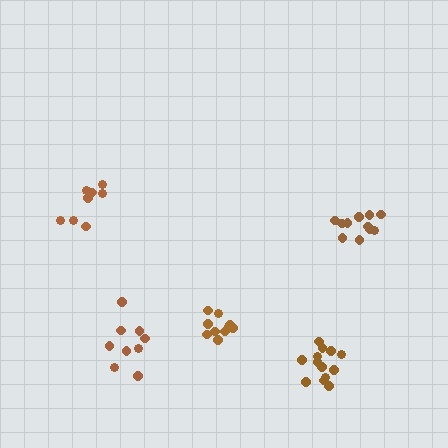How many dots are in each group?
Group 1: 10 dots, Group 2: 13 dots, Group 3: 11 dots, Group 4: 9 dots, Group 5: 8 dots (51 total).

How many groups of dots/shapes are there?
There are 5 groups.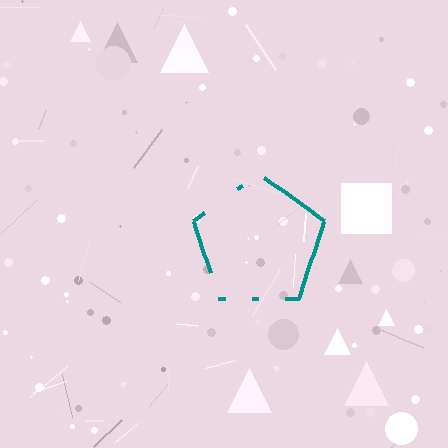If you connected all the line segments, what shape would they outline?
They would outline a pentagon.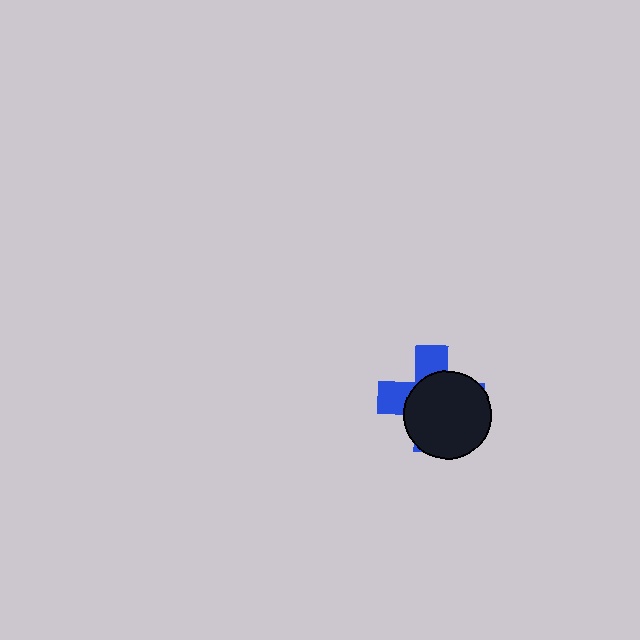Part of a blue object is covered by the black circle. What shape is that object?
It is a cross.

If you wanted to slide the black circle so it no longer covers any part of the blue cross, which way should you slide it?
Slide it toward the lower-right — that is the most direct way to separate the two shapes.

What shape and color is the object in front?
The object in front is a black circle.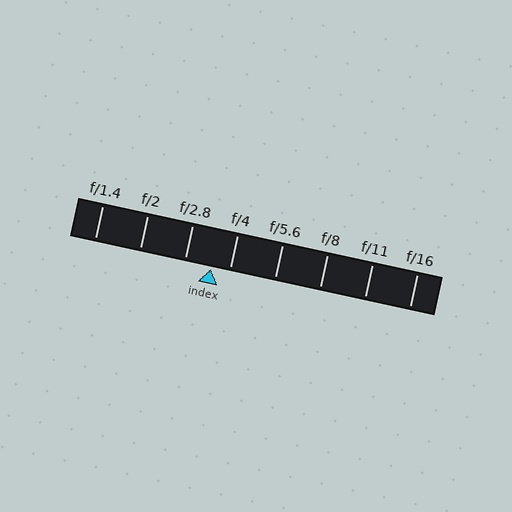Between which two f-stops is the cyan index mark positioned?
The index mark is between f/2.8 and f/4.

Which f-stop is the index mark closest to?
The index mark is closest to f/4.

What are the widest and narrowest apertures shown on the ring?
The widest aperture shown is f/1.4 and the narrowest is f/16.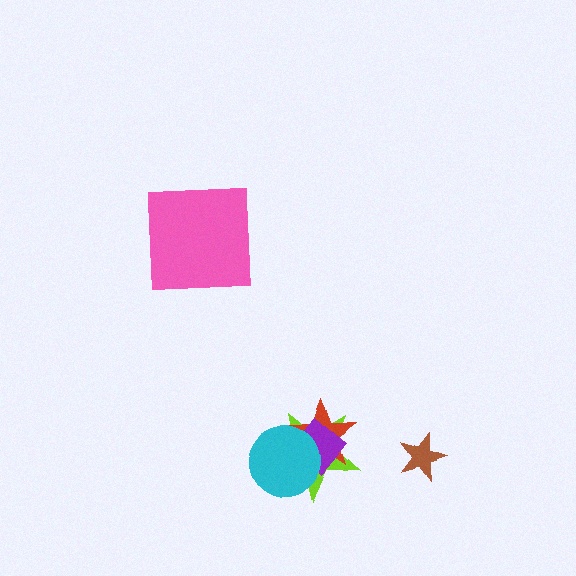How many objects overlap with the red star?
3 objects overlap with the red star.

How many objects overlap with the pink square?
0 objects overlap with the pink square.